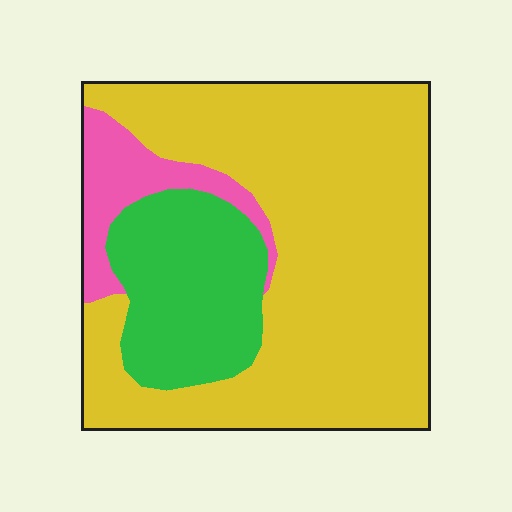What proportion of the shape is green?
Green takes up less than a quarter of the shape.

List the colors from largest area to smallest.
From largest to smallest: yellow, green, pink.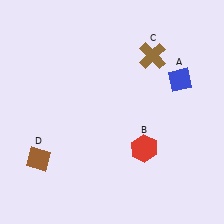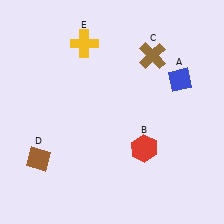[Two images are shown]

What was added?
A yellow cross (E) was added in Image 2.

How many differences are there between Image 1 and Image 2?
There is 1 difference between the two images.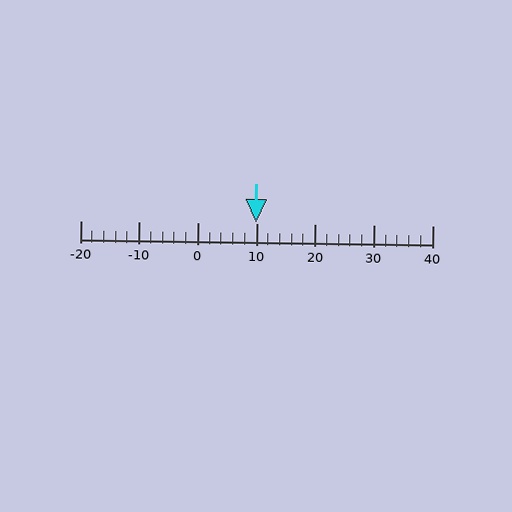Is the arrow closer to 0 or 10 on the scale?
The arrow is closer to 10.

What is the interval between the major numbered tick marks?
The major tick marks are spaced 10 units apart.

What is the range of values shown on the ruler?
The ruler shows values from -20 to 40.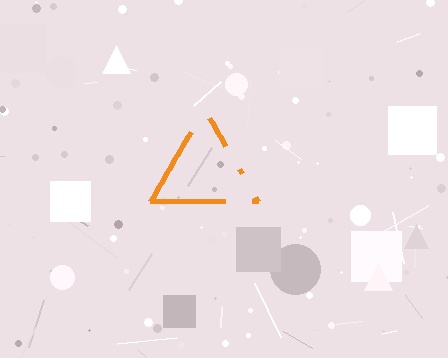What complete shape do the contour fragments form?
The contour fragments form a triangle.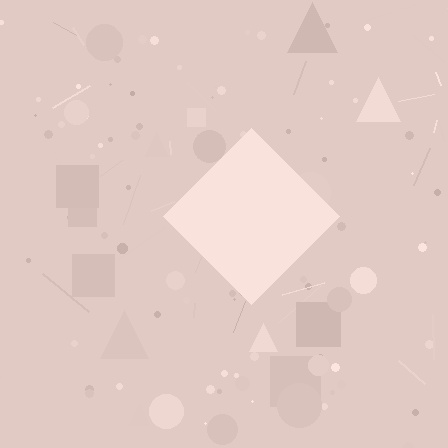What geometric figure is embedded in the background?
A diamond is embedded in the background.